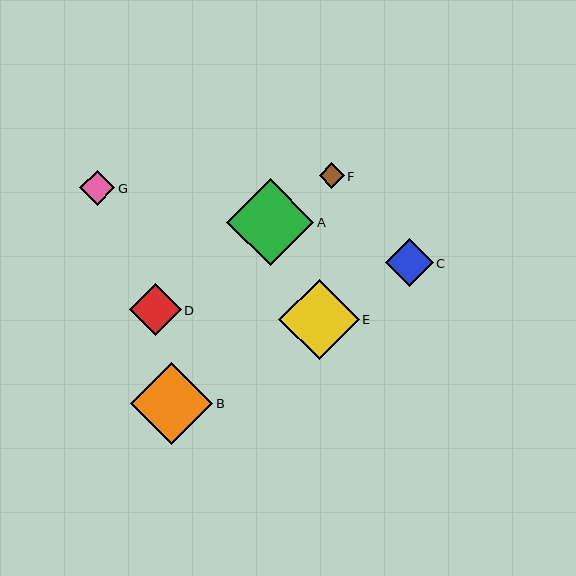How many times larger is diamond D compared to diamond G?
Diamond D is approximately 1.5 times the size of diamond G.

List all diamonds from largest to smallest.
From largest to smallest: A, B, E, D, C, G, F.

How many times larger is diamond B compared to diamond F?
Diamond B is approximately 3.3 times the size of diamond F.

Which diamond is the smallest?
Diamond F is the smallest with a size of approximately 25 pixels.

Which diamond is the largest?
Diamond A is the largest with a size of approximately 87 pixels.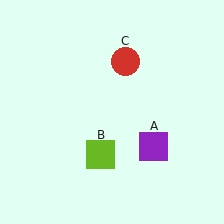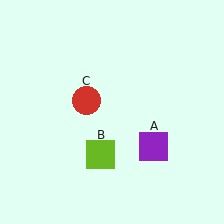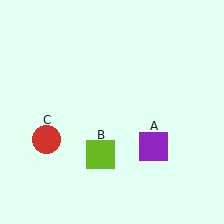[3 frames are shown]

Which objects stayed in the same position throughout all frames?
Purple square (object A) and lime square (object B) remained stationary.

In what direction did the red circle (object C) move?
The red circle (object C) moved down and to the left.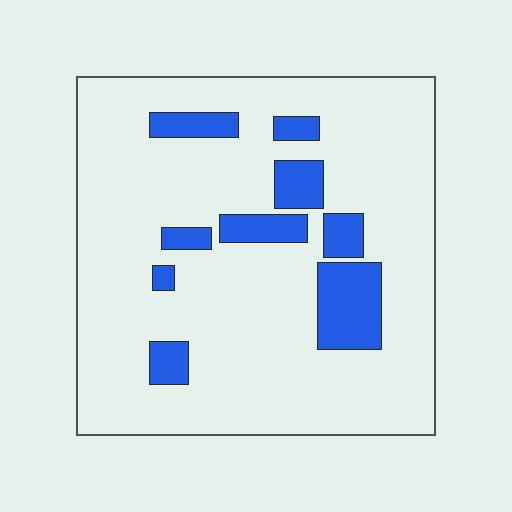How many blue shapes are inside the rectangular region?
9.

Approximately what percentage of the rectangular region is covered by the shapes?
Approximately 15%.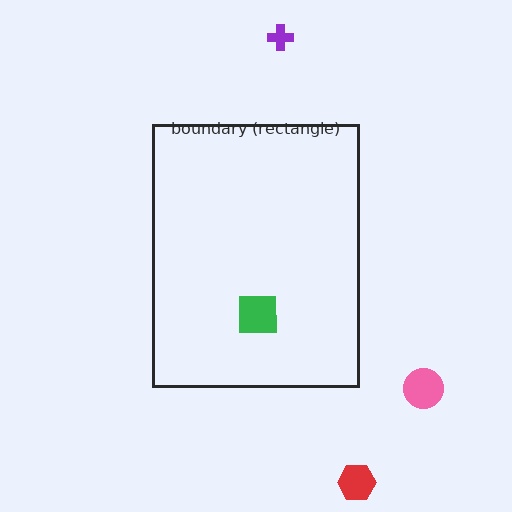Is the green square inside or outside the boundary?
Inside.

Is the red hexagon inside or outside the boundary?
Outside.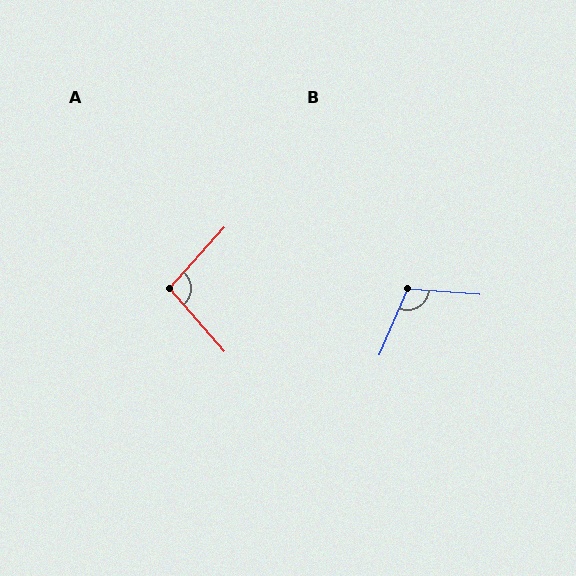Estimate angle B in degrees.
Approximately 109 degrees.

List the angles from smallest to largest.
A (97°), B (109°).